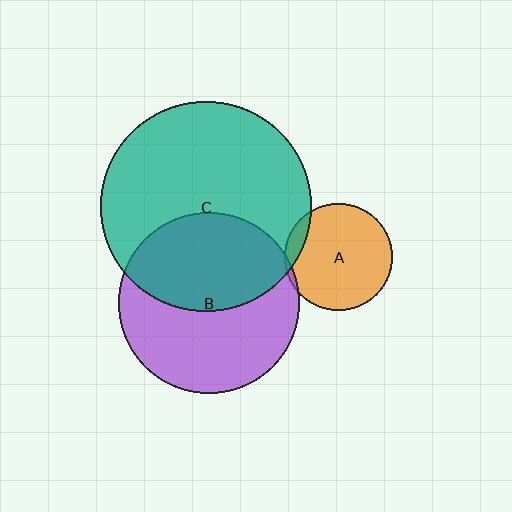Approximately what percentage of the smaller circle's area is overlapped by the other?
Approximately 45%.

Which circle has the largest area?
Circle C (teal).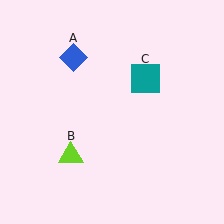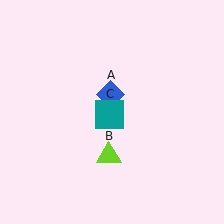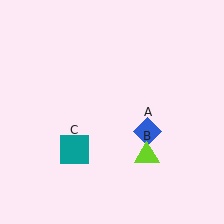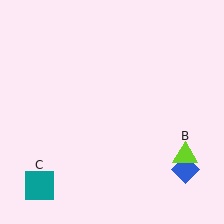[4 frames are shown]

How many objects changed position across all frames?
3 objects changed position: blue diamond (object A), lime triangle (object B), teal square (object C).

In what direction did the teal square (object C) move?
The teal square (object C) moved down and to the left.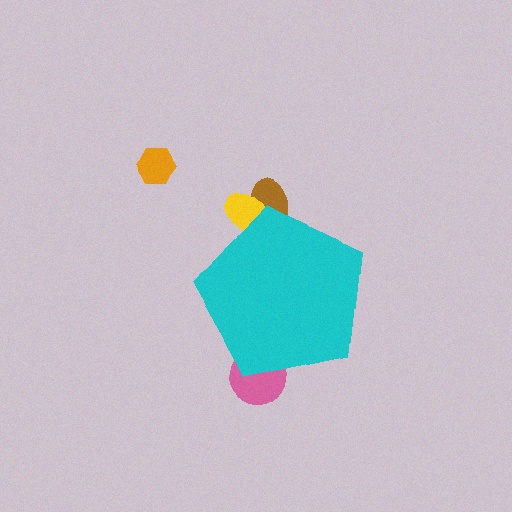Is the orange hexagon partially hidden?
No, the orange hexagon is fully visible.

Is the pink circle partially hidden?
Yes, the pink circle is partially hidden behind the cyan pentagon.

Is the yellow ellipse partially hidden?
Yes, the yellow ellipse is partially hidden behind the cyan pentagon.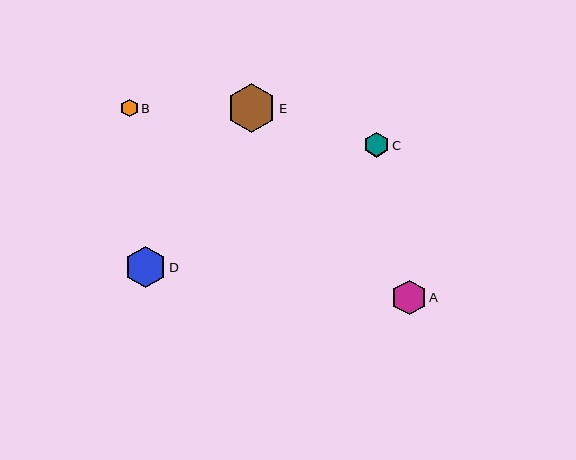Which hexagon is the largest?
Hexagon E is the largest with a size of approximately 49 pixels.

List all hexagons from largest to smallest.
From largest to smallest: E, D, A, C, B.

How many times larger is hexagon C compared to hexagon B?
Hexagon C is approximately 1.4 times the size of hexagon B.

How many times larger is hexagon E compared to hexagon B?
Hexagon E is approximately 2.7 times the size of hexagon B.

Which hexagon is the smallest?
Hexagon B is the smallest with a size of approximately 18 pixels.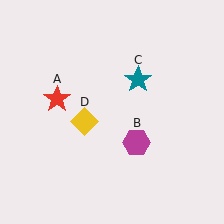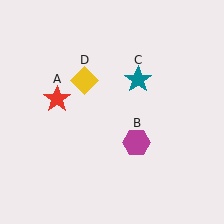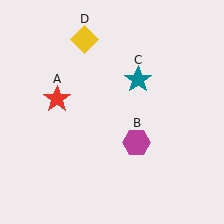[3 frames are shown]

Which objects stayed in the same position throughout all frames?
Red star (object A) and magenta hexagon (object B) and teal star (object C) remained stationary.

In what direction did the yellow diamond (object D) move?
The yellow diamond (object D) moved up.